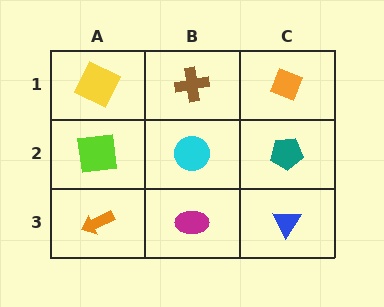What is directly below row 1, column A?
A lime square.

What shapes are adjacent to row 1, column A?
A lime square (row 2, column A), a brown cross (row 1, column B).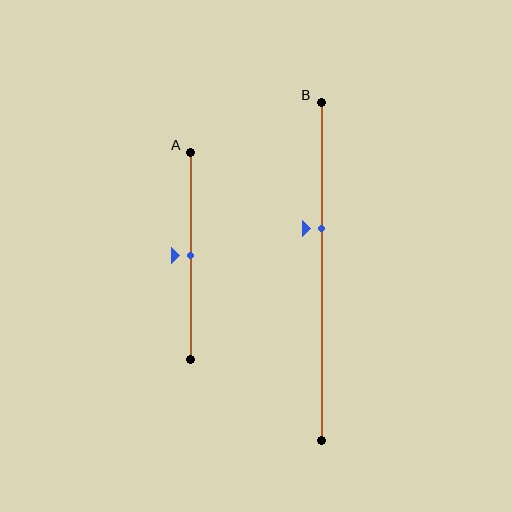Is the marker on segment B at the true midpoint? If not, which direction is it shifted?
No, the marker on segment B is shifted upward by about 13% of the segment length.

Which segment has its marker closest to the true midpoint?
Segment A has its marker closest to the true midpoint.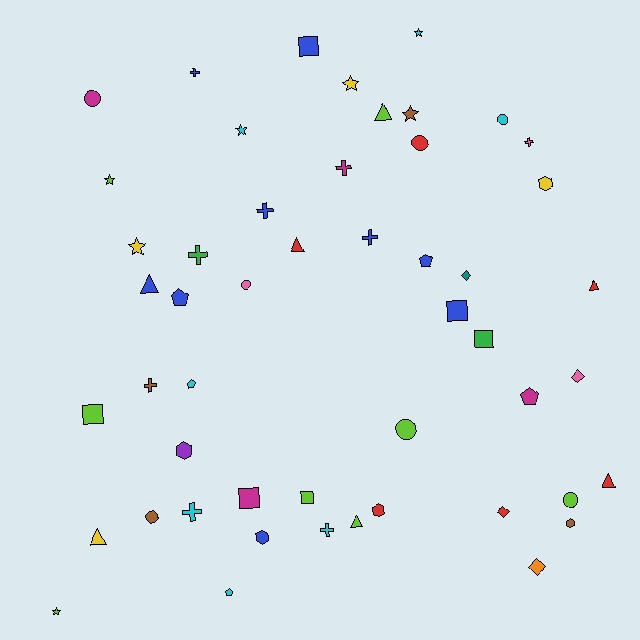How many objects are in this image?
There are 50 objects.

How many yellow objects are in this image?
There are 4 yellow objects.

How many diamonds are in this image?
There are 4 diamonds.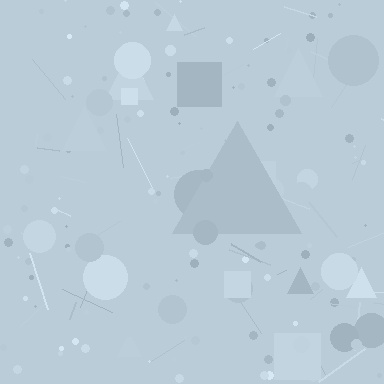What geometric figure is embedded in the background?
A triangle is embedded in the background.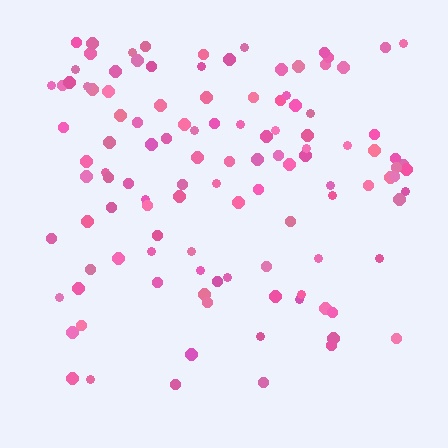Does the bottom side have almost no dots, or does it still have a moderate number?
Still a moderate number, just noticeably fewer than the top.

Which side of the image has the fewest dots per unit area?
The bottom.